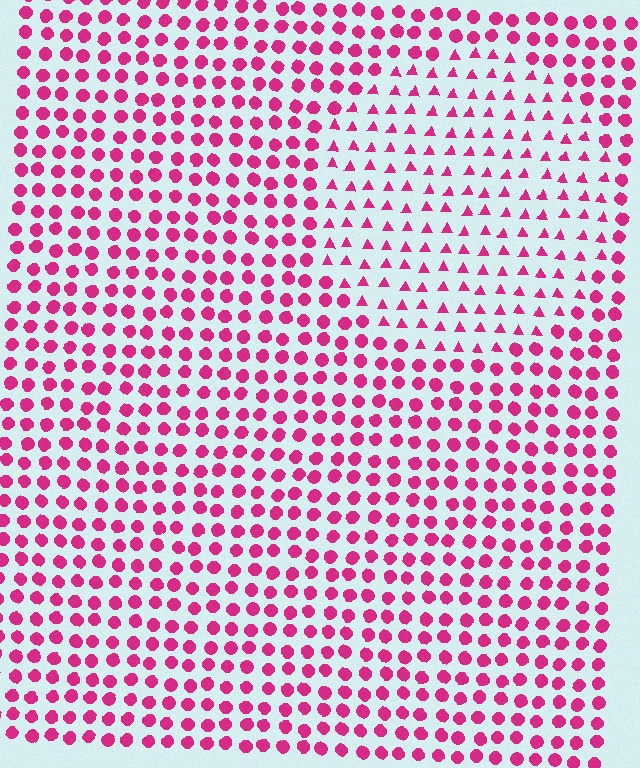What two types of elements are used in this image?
The image uses triangles inside the circle region and circles outside it.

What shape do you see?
I see a circle.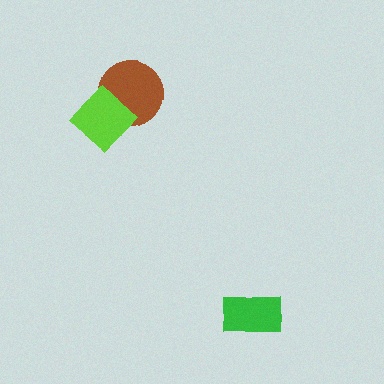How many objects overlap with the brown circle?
1 object overlaps with the brown circle.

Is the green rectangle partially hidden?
No, no other shape covers it.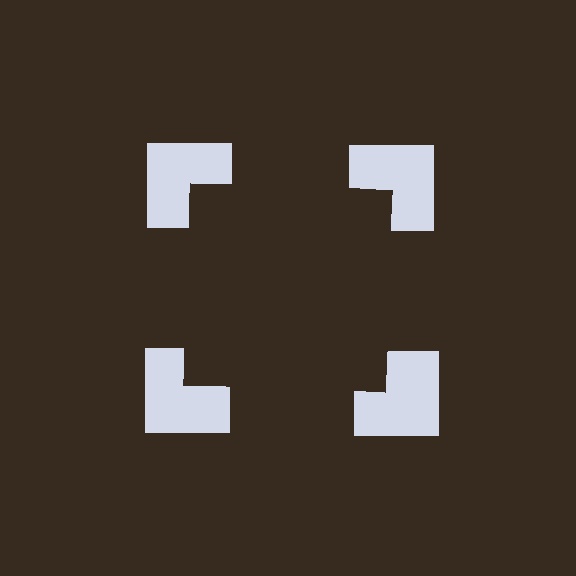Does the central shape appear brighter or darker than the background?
It typically appears slightly darker than the background, even though no actual brightness change is drawn.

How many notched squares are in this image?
There are 4 — one at each vertex of the illusory square.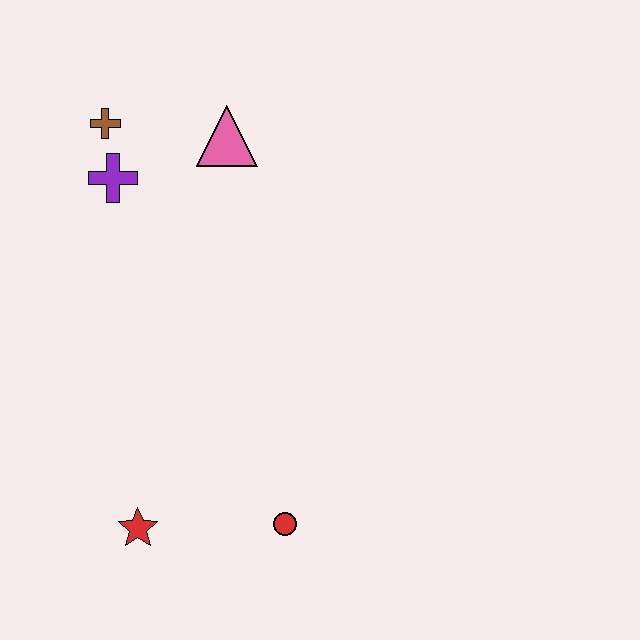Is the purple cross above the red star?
Yes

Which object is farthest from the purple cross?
The red circle is farthest from the purple cross.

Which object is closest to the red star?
The red circle is closest to the red star.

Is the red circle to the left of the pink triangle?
No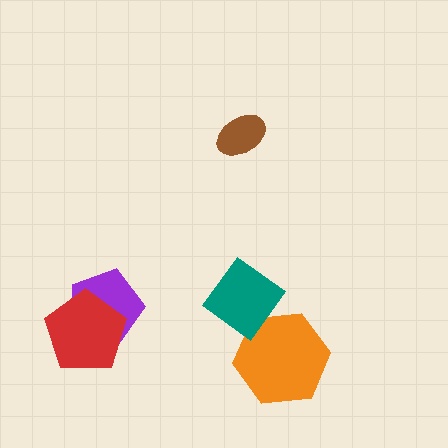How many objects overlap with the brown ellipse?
0 objects overlap with the brown ellipse.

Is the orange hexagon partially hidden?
Yes, it is partially covered by another shape.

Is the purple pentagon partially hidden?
Yes, it is partially covered by another shape.